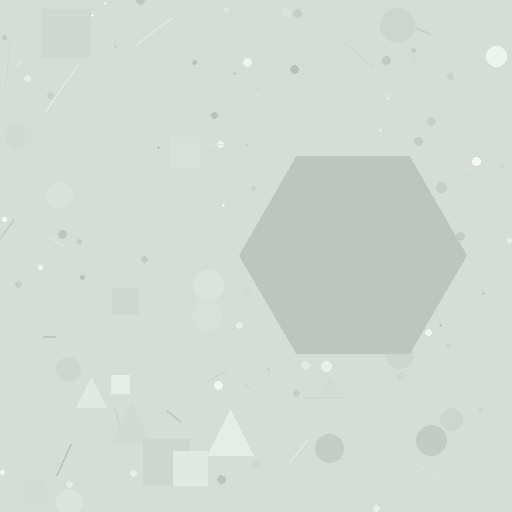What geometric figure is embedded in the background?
A hexagon is embedded in the background.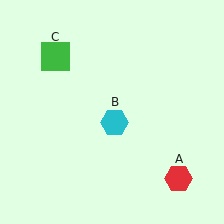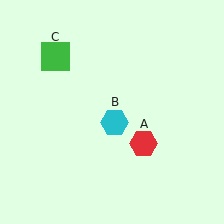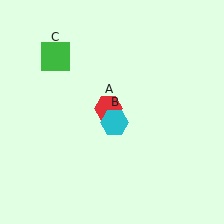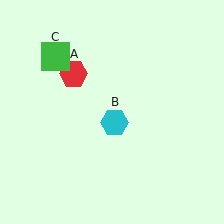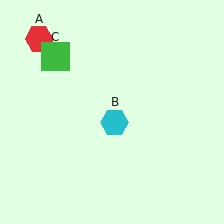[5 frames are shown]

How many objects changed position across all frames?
1 object changed position: red hexagon (object A).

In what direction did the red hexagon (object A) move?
The red hexagon (object A) moved up and to the left.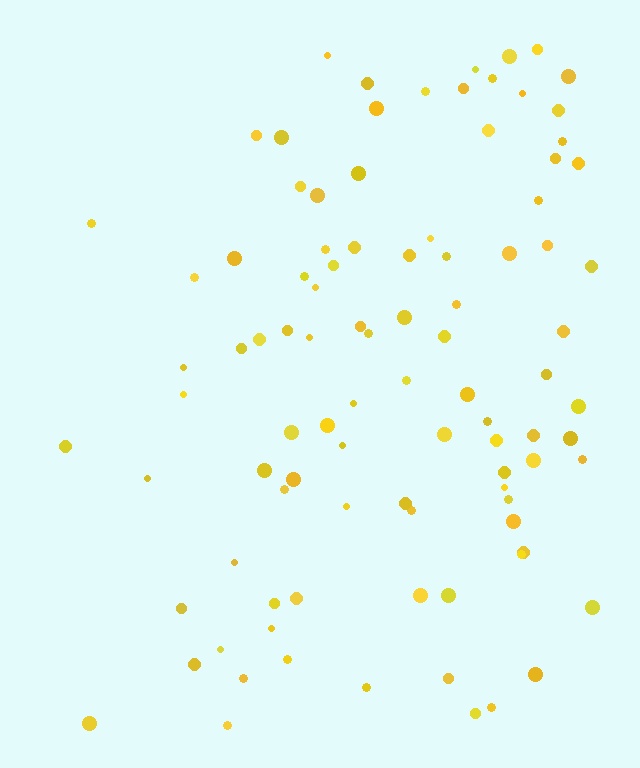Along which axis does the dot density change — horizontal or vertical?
Horizontal.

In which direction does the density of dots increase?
From left to right, with the right side densest.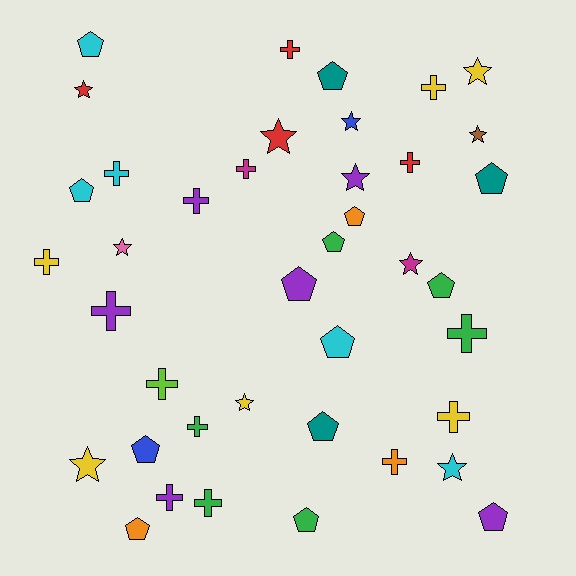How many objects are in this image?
There are 40 objects.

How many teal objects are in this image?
There are 3 teal objects.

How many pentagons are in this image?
There are 14 pentagons.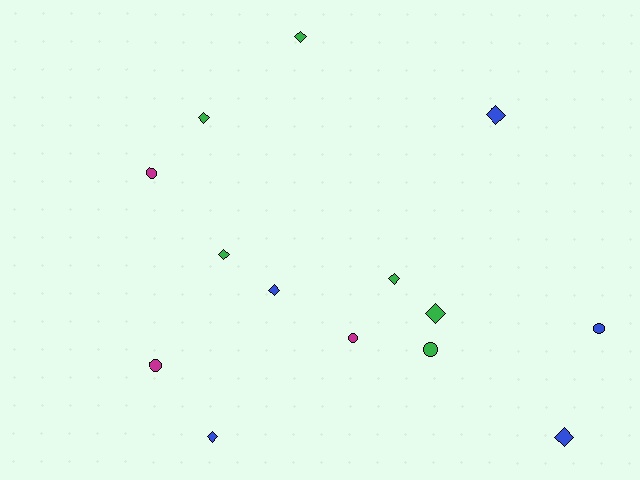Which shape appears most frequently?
Diamond, with 9 objects.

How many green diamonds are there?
There are 5 green diamonds.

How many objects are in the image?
There are 14 objects.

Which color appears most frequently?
Green, with 6 objects.